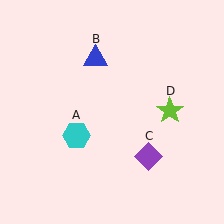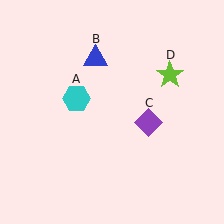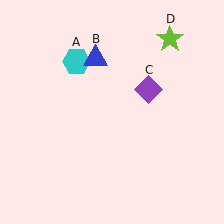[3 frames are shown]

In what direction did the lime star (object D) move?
The lime star (object D) moved up.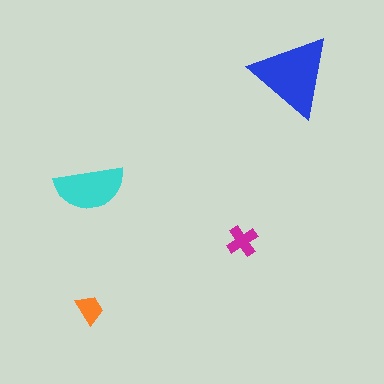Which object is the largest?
The blue triangle.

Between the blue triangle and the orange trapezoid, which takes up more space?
The blue triangle.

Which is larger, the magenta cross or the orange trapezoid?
The magenta cross.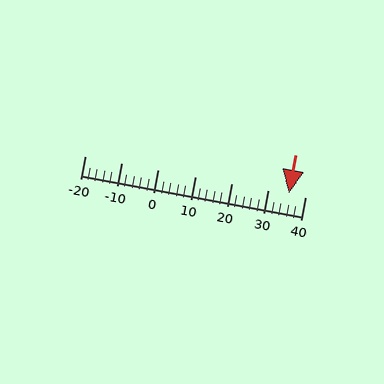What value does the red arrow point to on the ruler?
The red arrow points to approximately 36.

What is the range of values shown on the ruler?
The ruler shows values from -20 to 40.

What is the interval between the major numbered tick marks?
The major tick marks are spaced 10 units apart.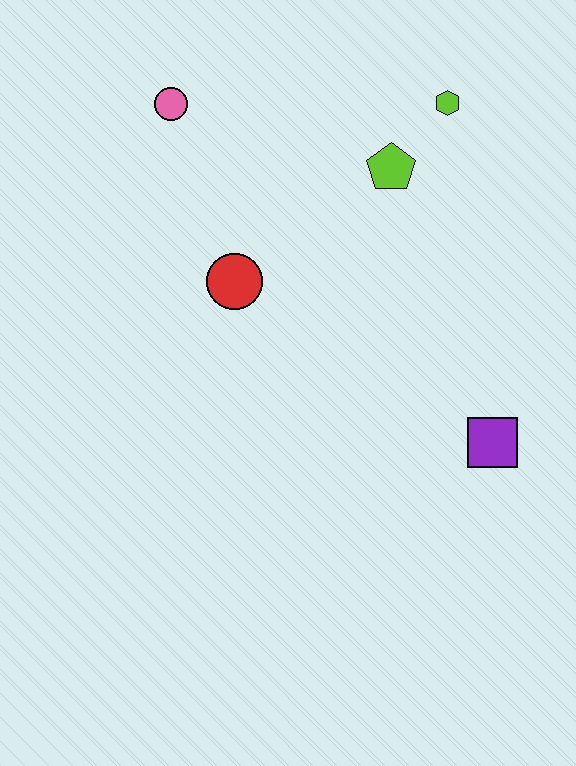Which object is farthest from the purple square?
The pink circle is farthest from the purple square.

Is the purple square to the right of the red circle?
Yes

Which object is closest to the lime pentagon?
The lime hexagon is closest to the lime pentagon.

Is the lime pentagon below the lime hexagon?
Yes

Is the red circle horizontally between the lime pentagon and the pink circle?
Yes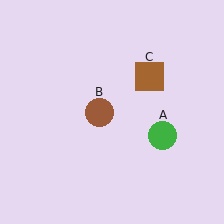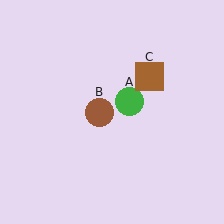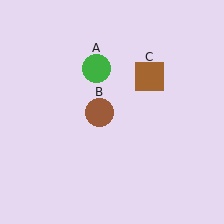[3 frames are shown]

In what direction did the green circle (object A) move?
The green circle (object A) moved up and to the left.